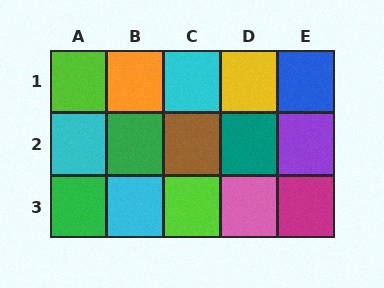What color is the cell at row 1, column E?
Blue.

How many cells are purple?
1 cell is purple.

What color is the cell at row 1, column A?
Lime.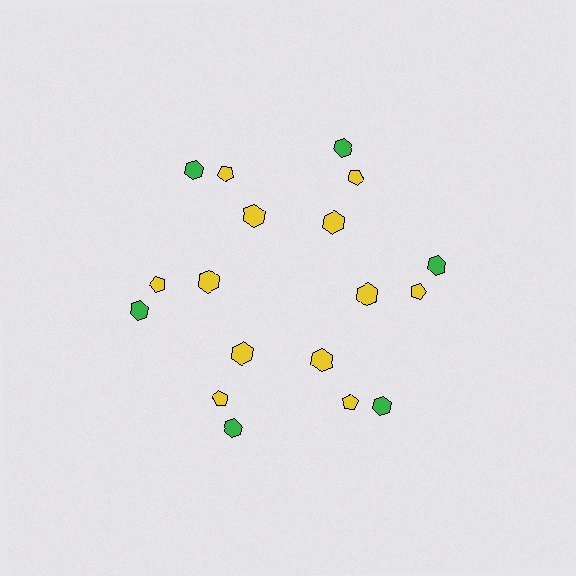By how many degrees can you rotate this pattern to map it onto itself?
The pattern maps onto itself every 60 degrees of rotation.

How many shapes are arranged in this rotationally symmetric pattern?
There are 18 shapes, arranged in 6 groups of 3.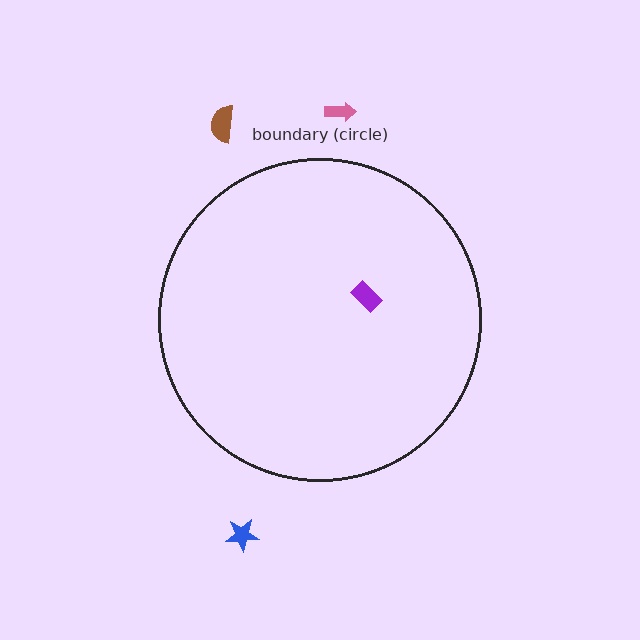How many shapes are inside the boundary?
1 inside, 3 outside.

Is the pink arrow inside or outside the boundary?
Outside.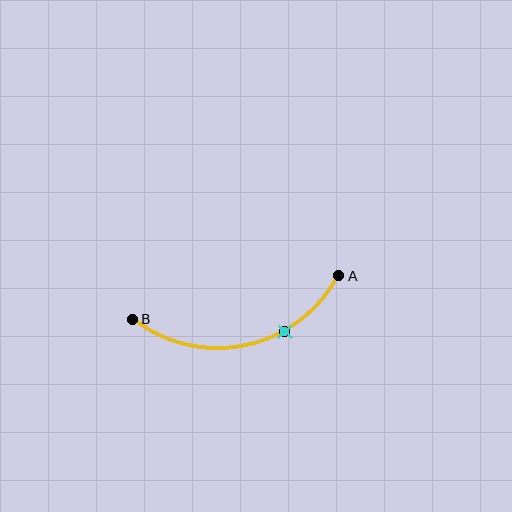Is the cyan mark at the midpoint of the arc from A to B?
No. The cyan mark lies on the arc but is closer to endpoint A. The arc midpoint would be at the point on the curve equidistant along the arc from both A and B.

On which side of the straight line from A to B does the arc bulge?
The arc bulges below the straight line connecting A and B.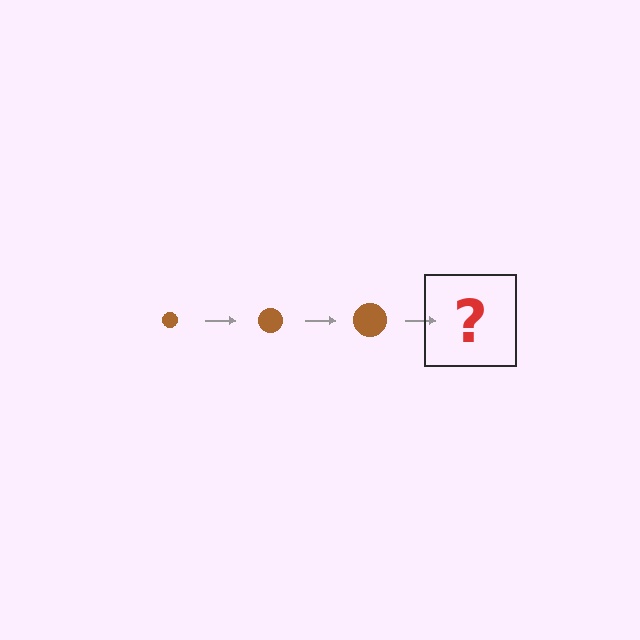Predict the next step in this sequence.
The next step is a brown circle, larger than the previous one.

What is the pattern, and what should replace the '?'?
The pattern is that the circle gets progressively larger each step. The '?' should be a brown circle, larger than the previous one.